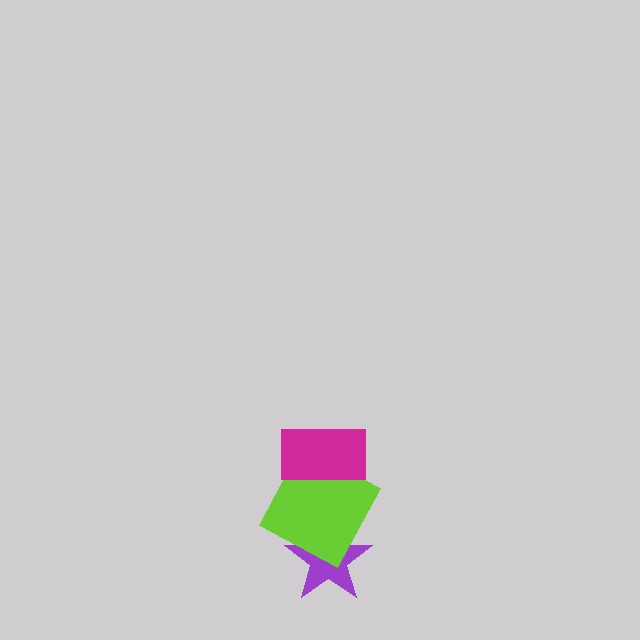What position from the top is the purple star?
The purple star is 3rd from the top.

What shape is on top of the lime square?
The magenta rectangle is on top of the lime square.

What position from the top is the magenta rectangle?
The magenta rectangle is 1st from the top.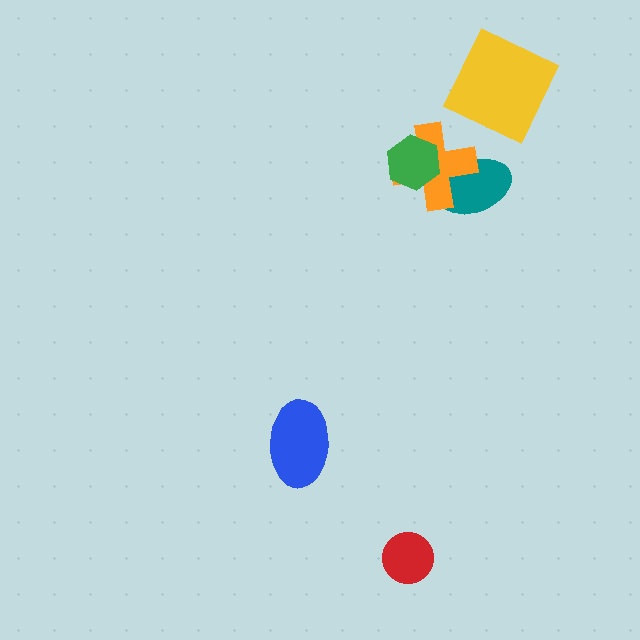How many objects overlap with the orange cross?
2 objects overlap with the orange cross.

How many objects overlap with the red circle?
0 objects overlap with the red circle.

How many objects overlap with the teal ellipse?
1 object overlaps with the teal ellipse.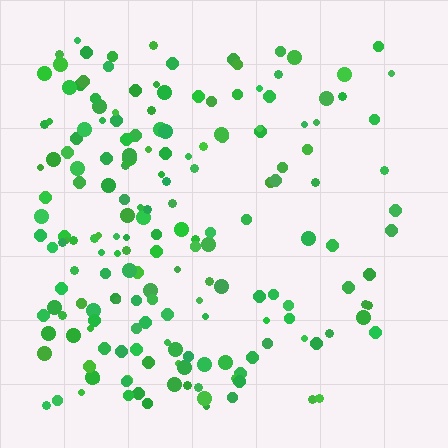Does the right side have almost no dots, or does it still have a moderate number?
Still a moderate number, just noticeably fewer than the left.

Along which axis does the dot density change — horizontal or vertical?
Horizontal.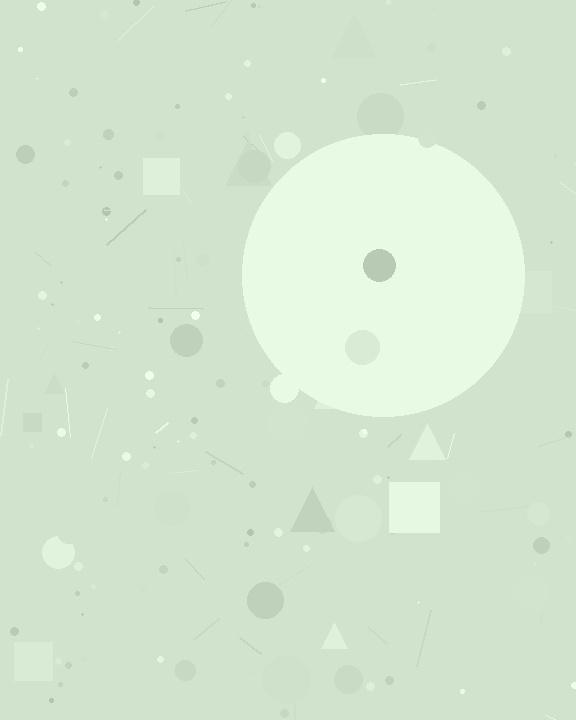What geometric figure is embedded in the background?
A circle is embedded in the background.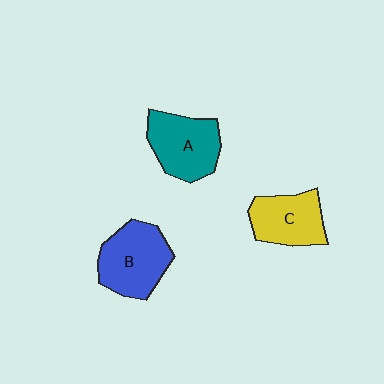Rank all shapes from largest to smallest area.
From largest to smallest: B (blue), A (teal), C (yellow).